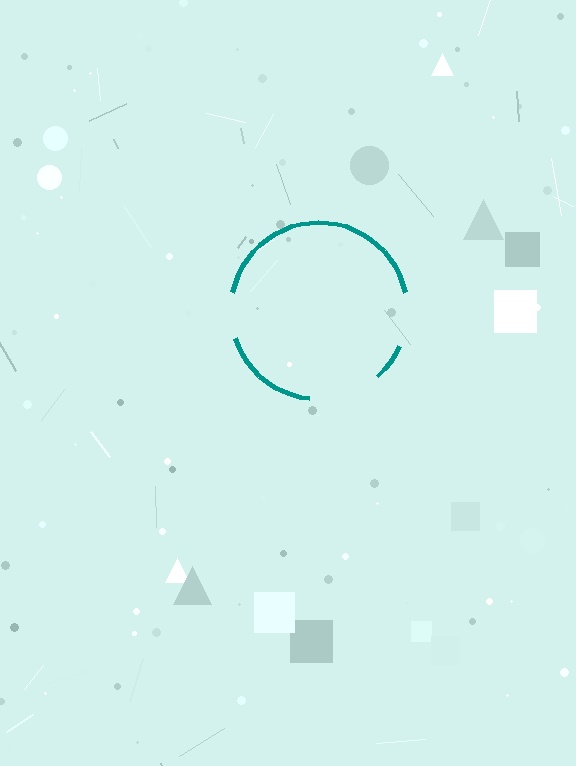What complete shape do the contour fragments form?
The contour fragments form a circle.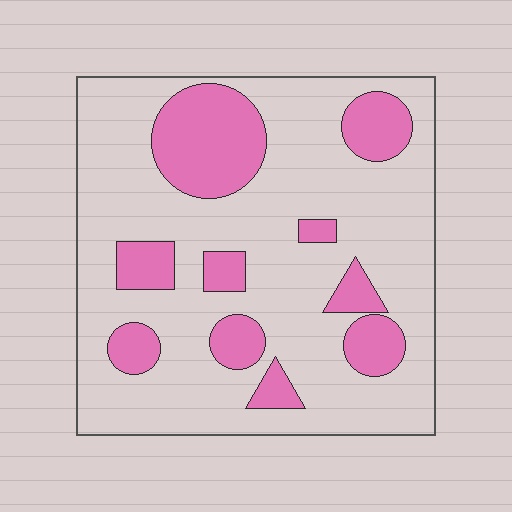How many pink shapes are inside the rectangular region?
10.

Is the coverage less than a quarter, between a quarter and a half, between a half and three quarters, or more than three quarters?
Less than a quarter.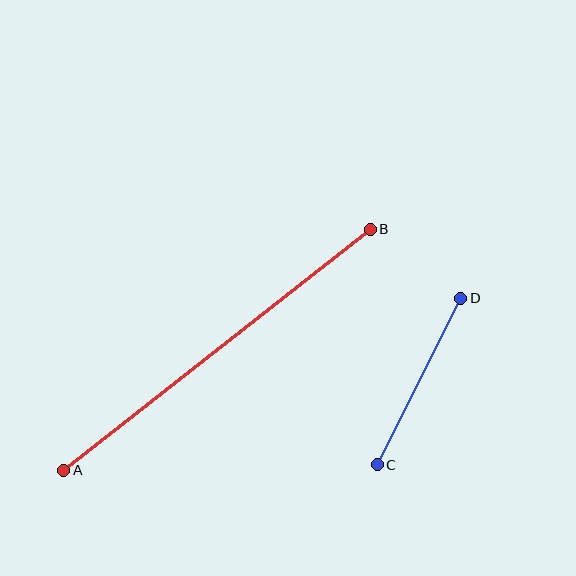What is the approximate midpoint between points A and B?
The midpoint is at approximately (217, 350) pixels.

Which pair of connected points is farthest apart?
Points A and B are farthest apart.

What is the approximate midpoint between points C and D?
The midpoint is at approximately (419, 382) pixels.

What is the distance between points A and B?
The distance is approximately 390 pixels.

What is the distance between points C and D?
The distance is approximately 186 pixels.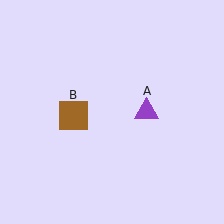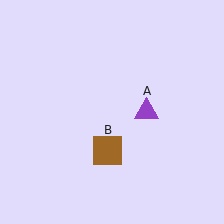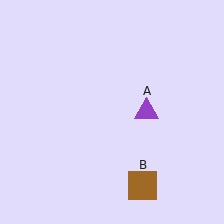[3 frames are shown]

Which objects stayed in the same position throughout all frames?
Purple triangle (object A) remained stationary.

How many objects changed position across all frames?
1 object changed position: brown square (object B).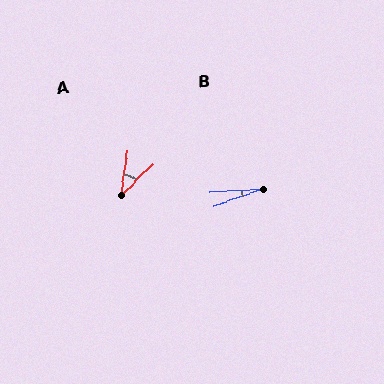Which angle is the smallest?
B, at approximately 16 degrees.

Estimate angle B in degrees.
Approximately 16 degrees.